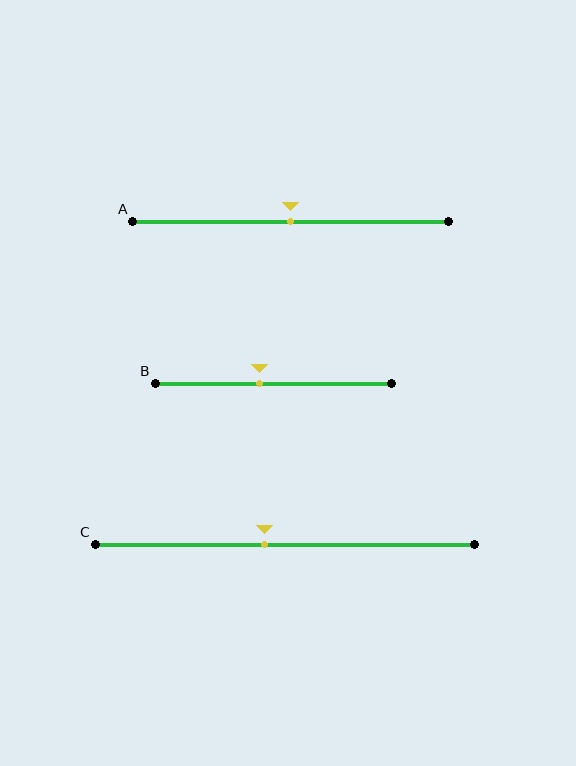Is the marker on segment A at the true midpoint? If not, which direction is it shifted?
Yes, the marker on segment A is at the true midpoint.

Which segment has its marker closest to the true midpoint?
Segment A has its marker closest to the true midpoint.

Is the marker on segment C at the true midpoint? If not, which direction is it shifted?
No, the marker on segment C is shifted to the left by about 5% of the segment length.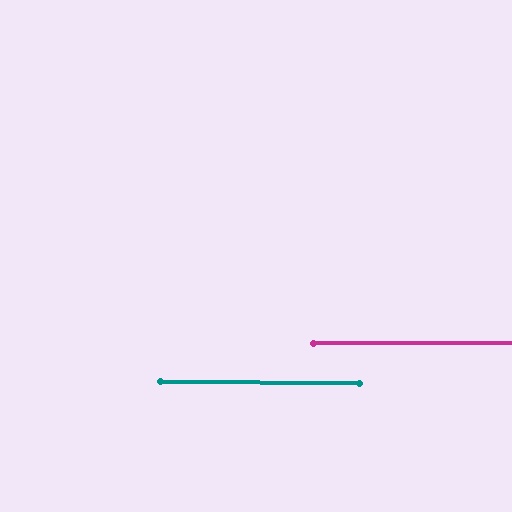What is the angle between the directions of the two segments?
Approximately 1 degree.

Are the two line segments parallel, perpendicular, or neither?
Parallel — their directions differ by only 0.8°.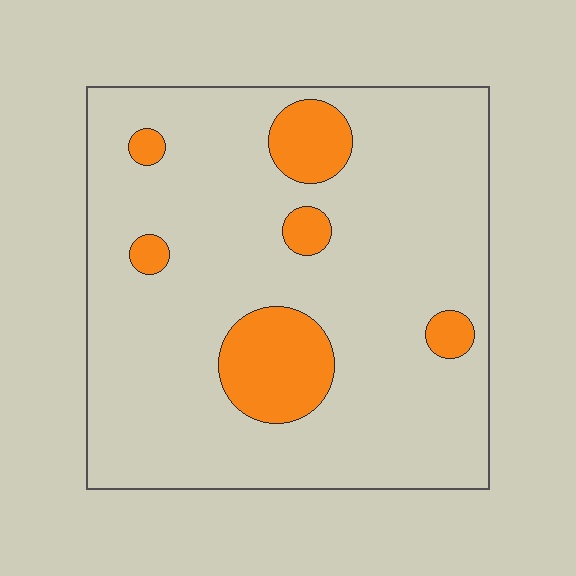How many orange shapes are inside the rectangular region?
6.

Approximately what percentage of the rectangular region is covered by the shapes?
Approximately 15%.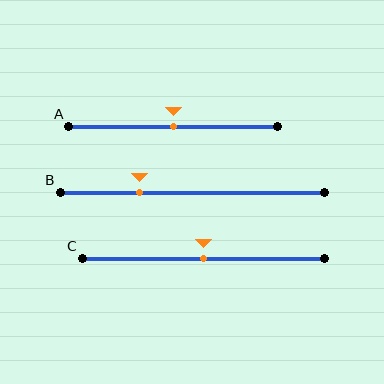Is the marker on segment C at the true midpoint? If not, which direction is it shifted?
Yes, the marker on segment C is at the true midpoint.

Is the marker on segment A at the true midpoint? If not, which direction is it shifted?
Yes, the marker on segment A is at the true midpoint.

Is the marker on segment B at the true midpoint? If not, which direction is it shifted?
No, the marker on segment B is shifted to the left by about 20% of the segment length.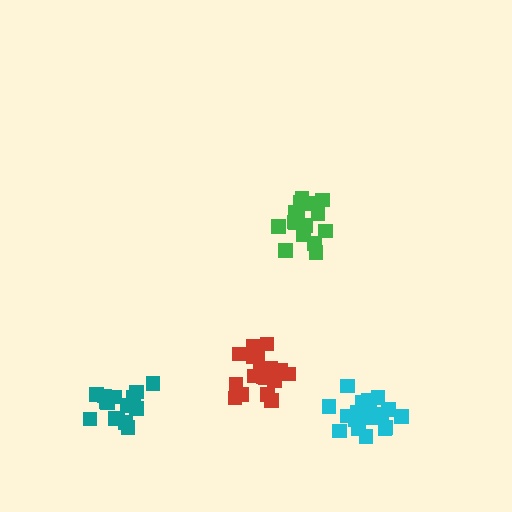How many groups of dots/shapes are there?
There are 4 groups.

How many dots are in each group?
Group 1: 16 dots, Group 2: 15 dots, Group 3: 18 dots, Group 4: 21 dots (70 total).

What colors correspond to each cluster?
The clusters are colored: green, teal, red, cyan.